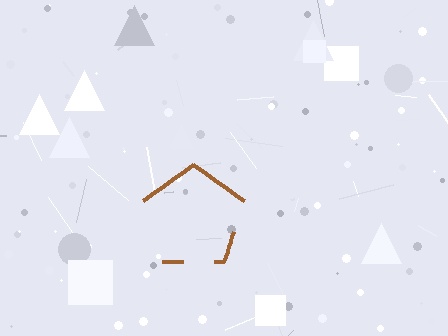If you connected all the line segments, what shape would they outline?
They would outline a pentagon.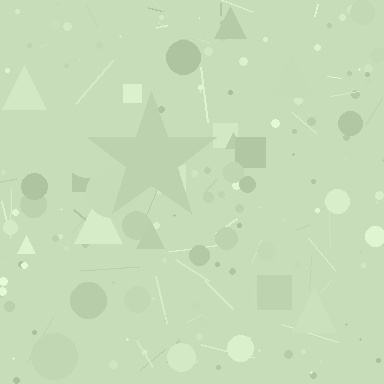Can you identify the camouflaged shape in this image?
The camouflaged shape is a star.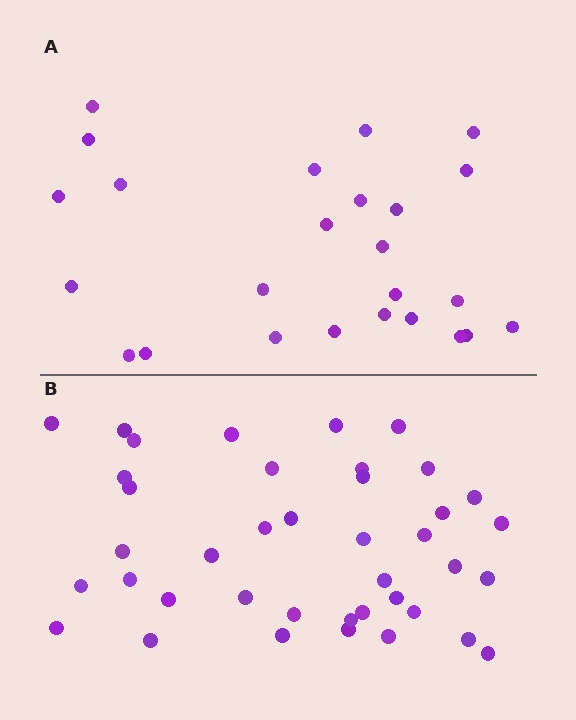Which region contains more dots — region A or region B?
Region B (the bottom region) has more dots.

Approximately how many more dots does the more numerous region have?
Region B has approximately 15 more dots than region A.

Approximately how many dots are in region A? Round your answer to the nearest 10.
About 20 dots. (The exact count is 25, which rounds to 20.)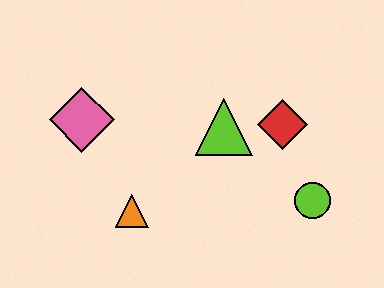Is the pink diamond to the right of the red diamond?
No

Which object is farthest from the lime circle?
The pink diamond is farthest from the lime circle.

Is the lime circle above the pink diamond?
No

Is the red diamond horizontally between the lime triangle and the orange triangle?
No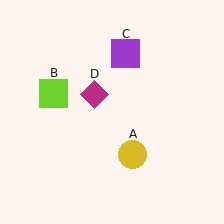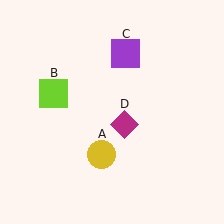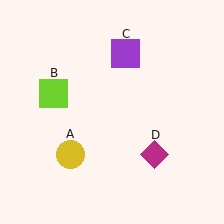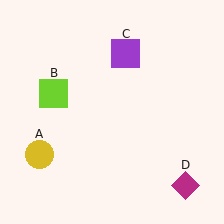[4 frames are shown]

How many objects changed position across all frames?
2 objects changed position: yellow circle (object A), magenta diamond (object D).